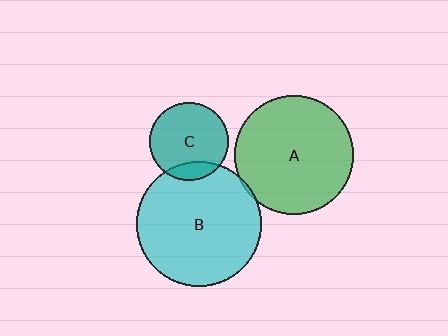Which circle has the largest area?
Circle B (cyan).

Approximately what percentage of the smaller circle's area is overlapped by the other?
Approximately 5%.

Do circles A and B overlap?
Yes.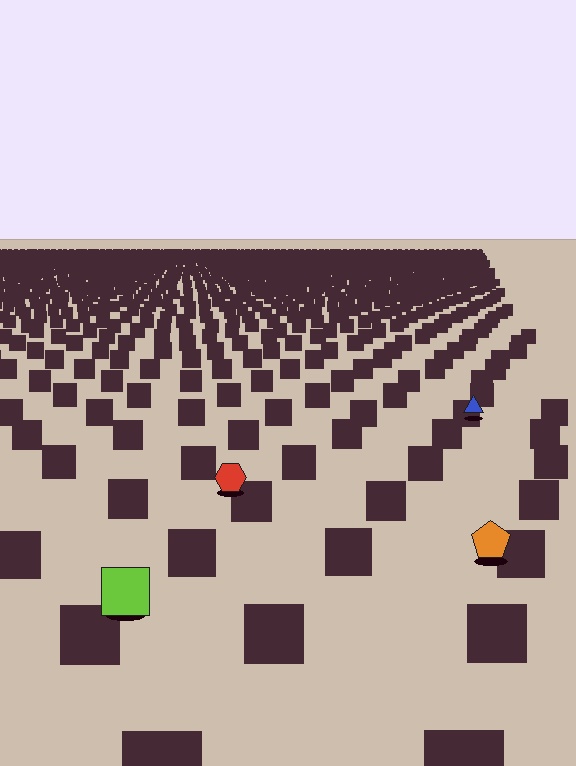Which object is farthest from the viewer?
The blue triangle is farthest from the viewer. It appears smaller and the ground texture around it is denser.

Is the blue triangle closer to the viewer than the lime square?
No. The lime square is closer — you can tell from the texture gradient: the ground texture is coarser near it.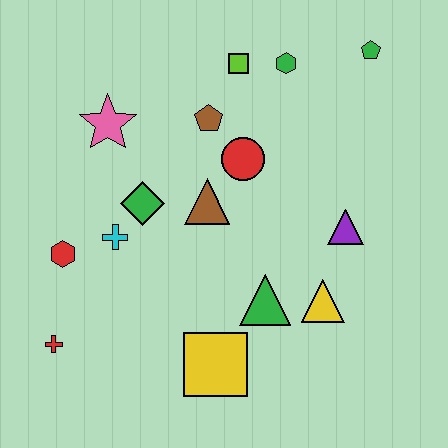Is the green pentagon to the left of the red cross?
No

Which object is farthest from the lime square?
The red cross is farthest from the lime square.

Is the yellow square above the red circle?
No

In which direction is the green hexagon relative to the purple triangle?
The green hexagon is above the purple triangle.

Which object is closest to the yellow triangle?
The green triangle is closest to the yellow triangle.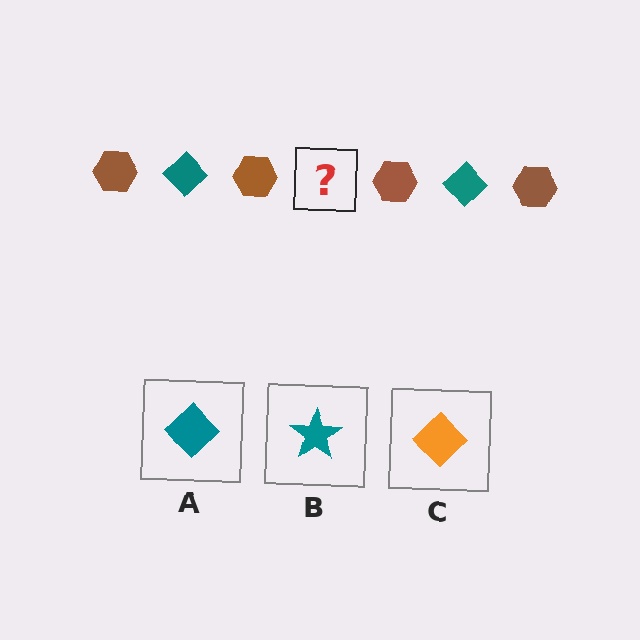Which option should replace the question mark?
Option A.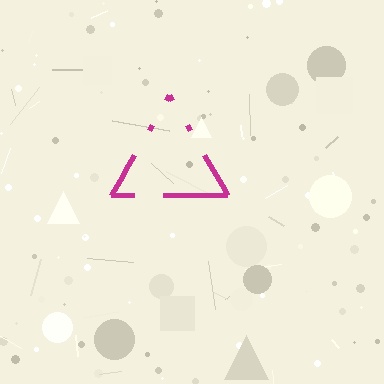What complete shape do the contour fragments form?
The contour fragments form a triangle.